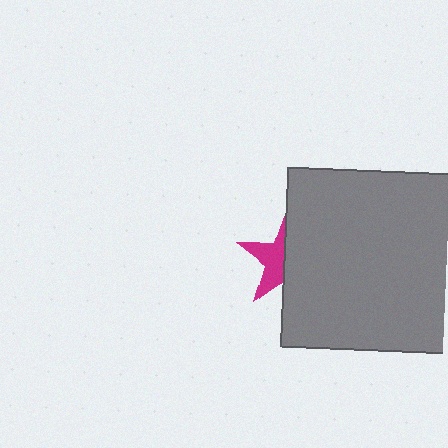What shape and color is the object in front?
The object in front is a gray square.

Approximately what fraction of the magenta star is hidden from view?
Roughly 54% of the magenta star is hidden behind the gray square.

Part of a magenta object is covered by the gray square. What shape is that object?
It is a star.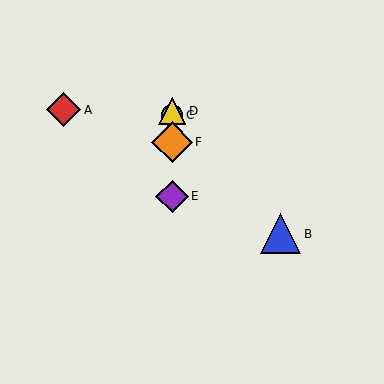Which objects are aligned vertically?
Objects C, D, E, F are aligned vertically.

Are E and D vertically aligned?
Yes, both are at x≈172.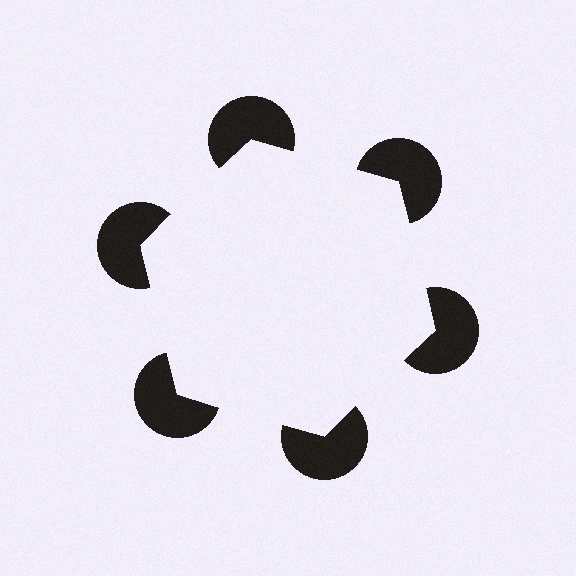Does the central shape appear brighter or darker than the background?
It typically appears slightly brighter than the background, even though no actual brightness change is drawn.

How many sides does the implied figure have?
6 sides.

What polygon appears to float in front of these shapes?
An illusory hexagon — its edges are inferred from the aligned wedge cuts in the pac-man discs, not physically drawn.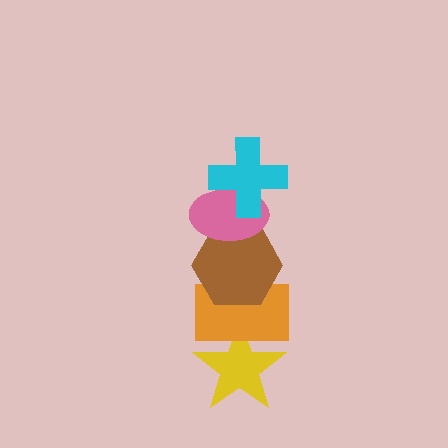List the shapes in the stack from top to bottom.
From top to bottom: the cyan cross, the pink ellipse, the brown hexagon, the orange rectangle, the yellow star.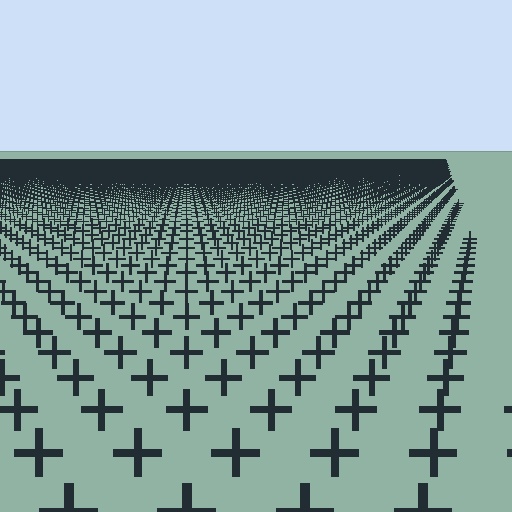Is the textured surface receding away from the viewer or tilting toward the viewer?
The surface is receding away from the viewer. Texture elements get smaller and denser toward the top.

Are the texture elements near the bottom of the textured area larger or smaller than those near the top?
Larger. Near the bottom, elements are closer to the viewer and appear at a bigger on-screen size.